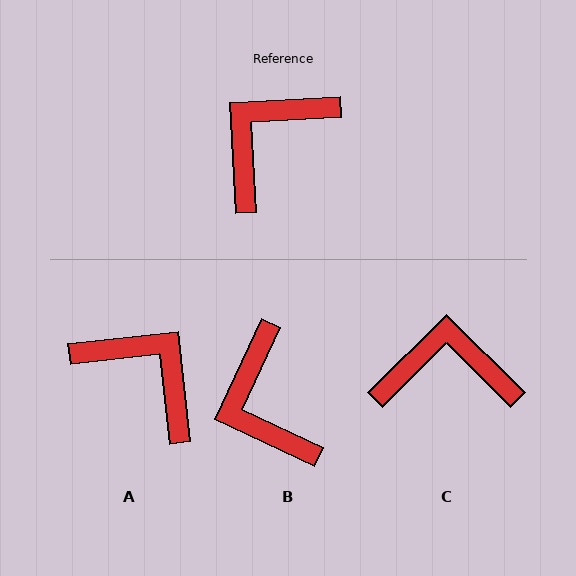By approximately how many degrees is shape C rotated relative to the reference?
Approximately 48 degrees clockwise.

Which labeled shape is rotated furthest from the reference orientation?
A, about 87 degrees away.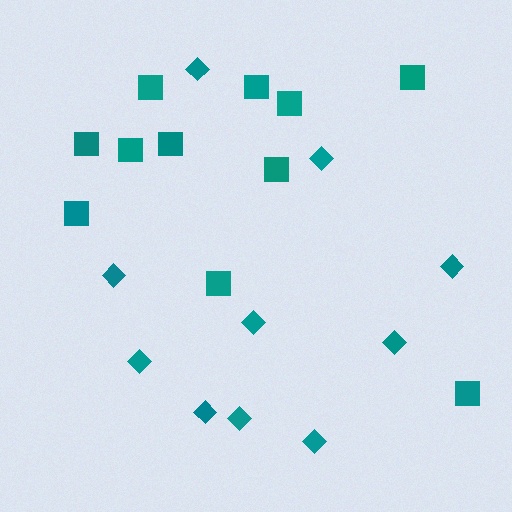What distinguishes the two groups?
There are 2 groups: one group of diamonds (10) and one group of squares (11).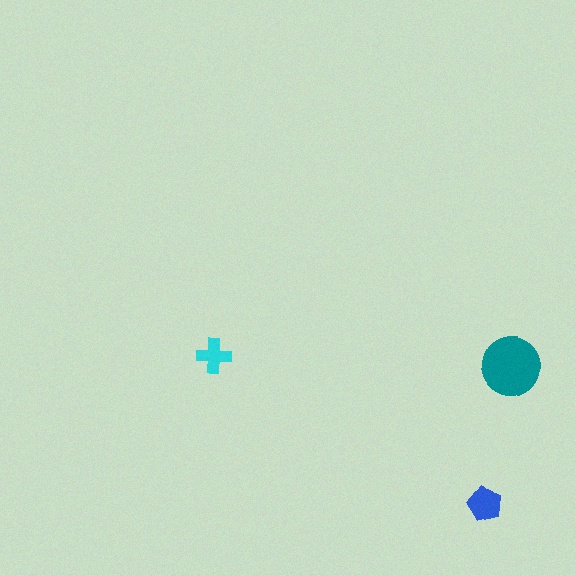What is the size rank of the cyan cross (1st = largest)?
3rd.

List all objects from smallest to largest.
The cyan cross, the blue pentagon, the teal circle.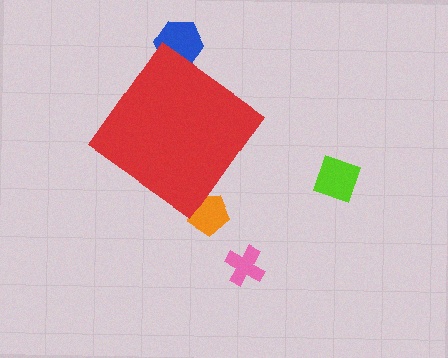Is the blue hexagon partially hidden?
Yes, the blue hexagon is partially hidden behind the red diamond.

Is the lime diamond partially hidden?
No, the lime diamond is fully visible.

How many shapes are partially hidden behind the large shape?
2 shapes are partially hidden.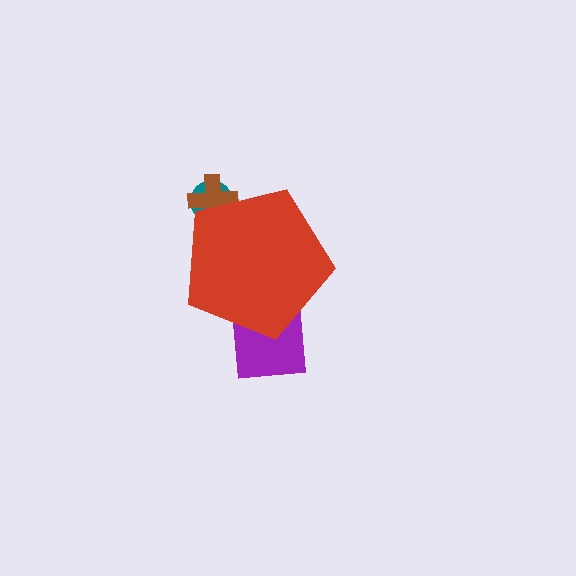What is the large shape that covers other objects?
A red pentagon.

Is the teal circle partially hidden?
Yes, the teal circle is partially hidden behind the red pentagon.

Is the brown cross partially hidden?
Yes, the brown cross is partially hidden behind the red pentagon.